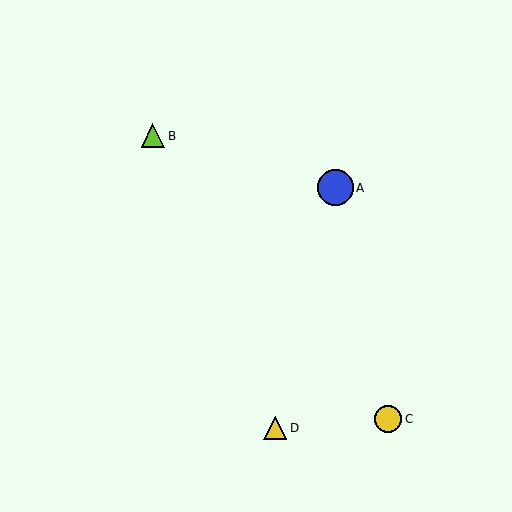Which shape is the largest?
The blue circle (labeled A) is the largest.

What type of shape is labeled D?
Shape D is a yellow triangle.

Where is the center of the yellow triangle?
The center of the yellow triangle is at (275, 428).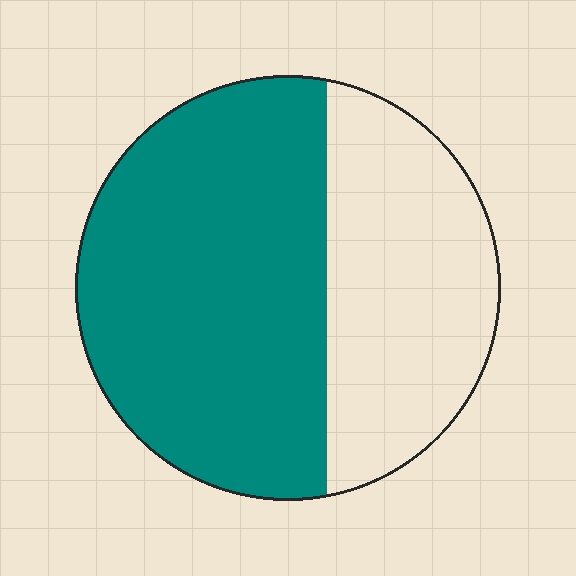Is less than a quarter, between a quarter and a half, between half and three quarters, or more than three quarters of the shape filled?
Between half and three quarters.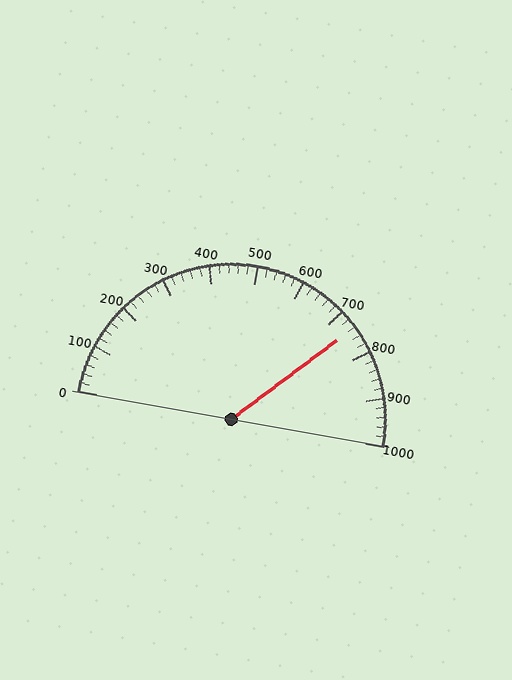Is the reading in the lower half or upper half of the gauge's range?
The reading is in the upper half of the range (0 to 1000).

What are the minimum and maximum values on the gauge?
The gauge ranges from 0 to 1000.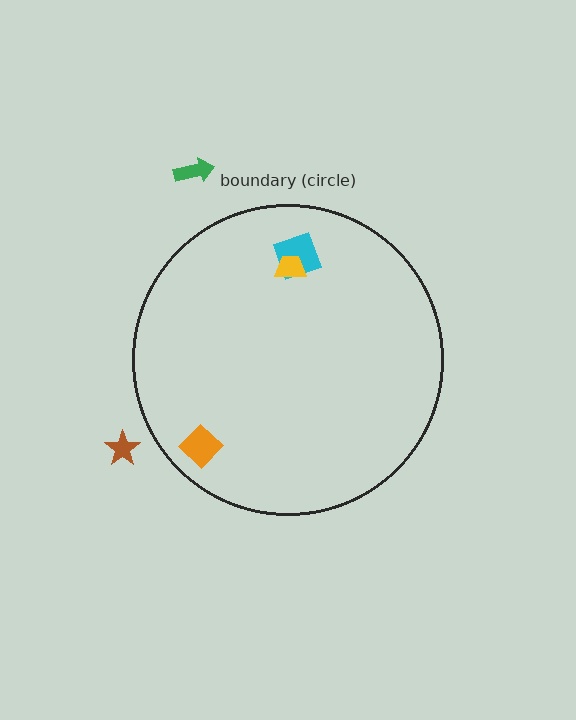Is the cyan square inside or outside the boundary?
Inside.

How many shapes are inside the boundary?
3 inside, 2 outside.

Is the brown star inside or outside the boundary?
Outside.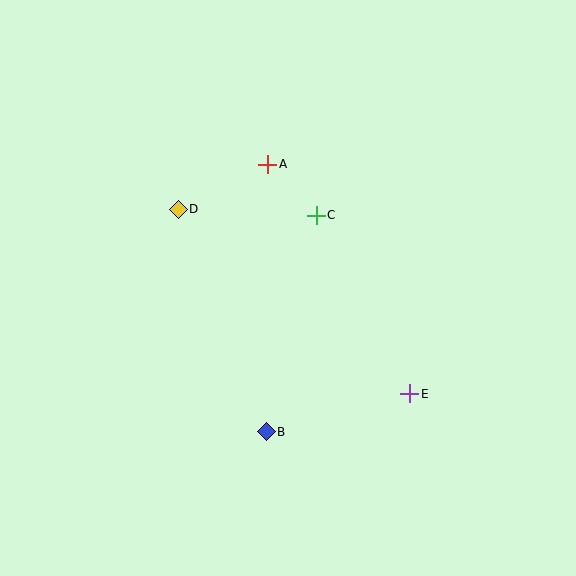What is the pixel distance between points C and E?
The distance between C and E is 201 pixels.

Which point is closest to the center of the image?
Point C at (316, 215) is closest to the center.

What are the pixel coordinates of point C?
Point C is at (316, 215).